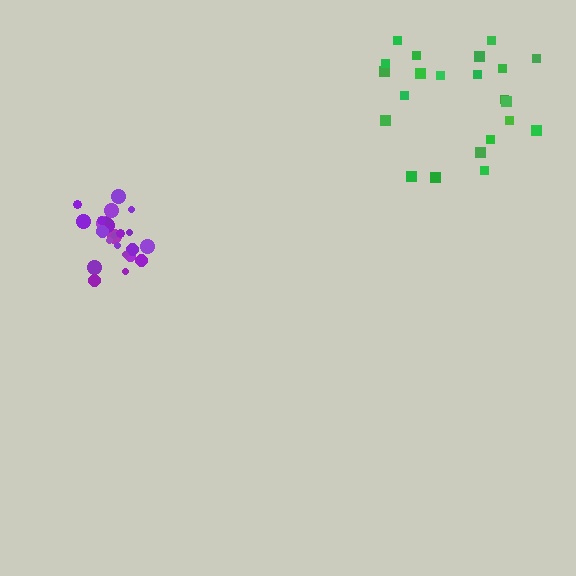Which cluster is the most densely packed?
Purple.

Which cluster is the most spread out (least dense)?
Green.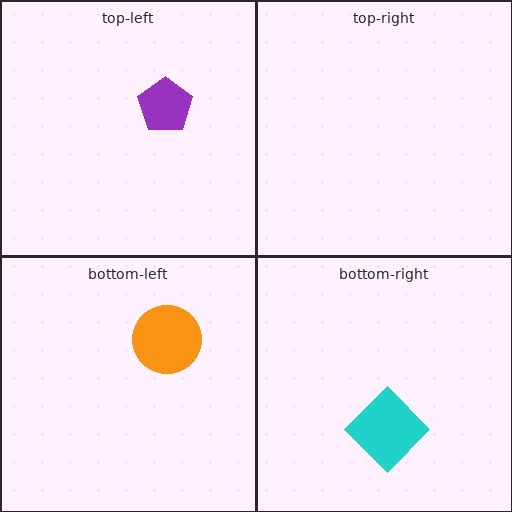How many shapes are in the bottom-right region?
1.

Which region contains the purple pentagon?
The top-left region.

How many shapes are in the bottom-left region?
1.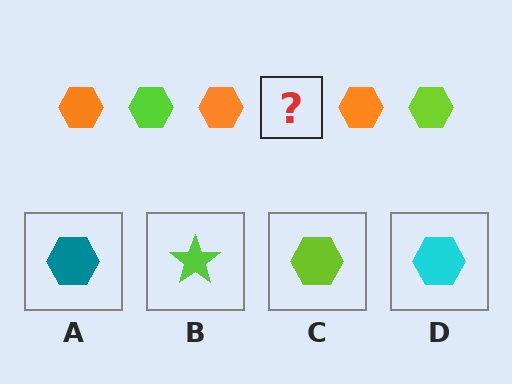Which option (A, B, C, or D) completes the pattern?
C.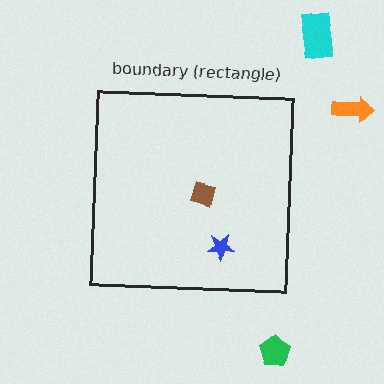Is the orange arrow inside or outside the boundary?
Outside.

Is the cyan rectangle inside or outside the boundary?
Outside.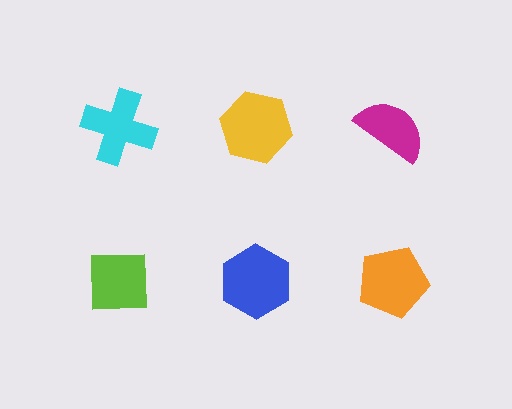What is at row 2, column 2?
A blue hexagon.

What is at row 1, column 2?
A yellow hexagon.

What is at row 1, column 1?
A cyan cross.